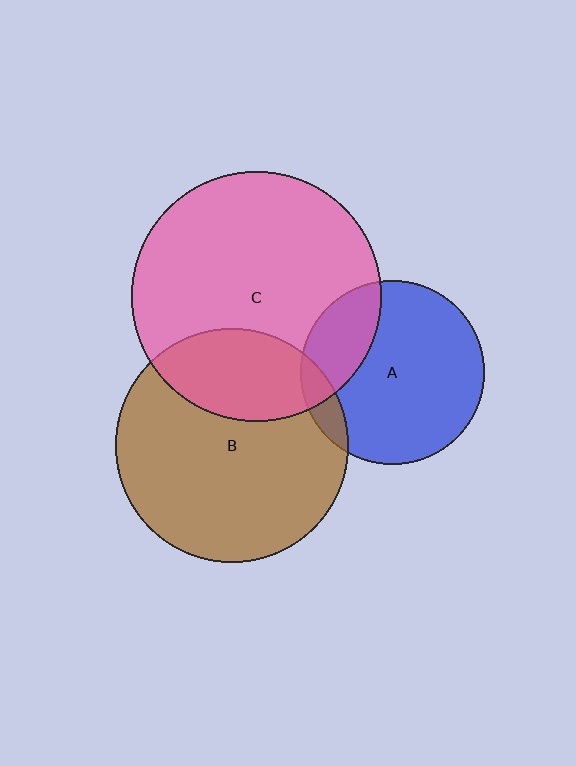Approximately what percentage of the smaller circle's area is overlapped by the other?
Approximately 25%.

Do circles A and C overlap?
Yes.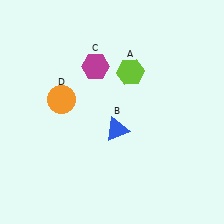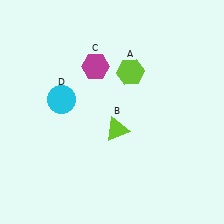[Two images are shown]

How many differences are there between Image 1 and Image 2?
There are 2 differences between the two images.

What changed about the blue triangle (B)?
In Image 1, B is blue. In Image 2, it changed to lime.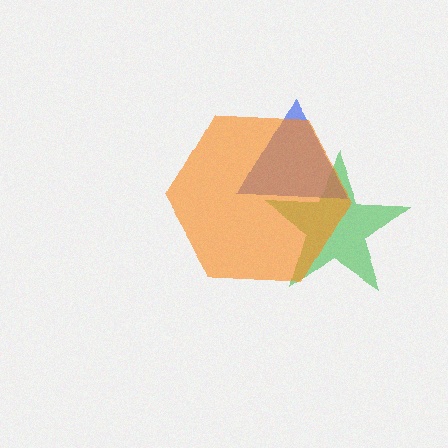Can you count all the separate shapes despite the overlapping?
Yes, there are 3 separate shapes.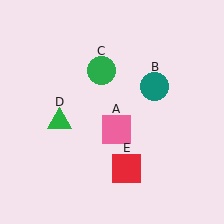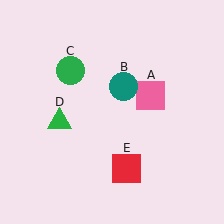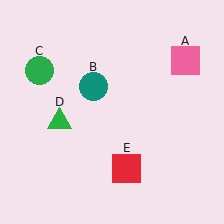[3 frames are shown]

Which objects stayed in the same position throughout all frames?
Green triangle (object D) and red square (object E) remained stationary.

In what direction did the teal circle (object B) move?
The teal circle (object B) moved left.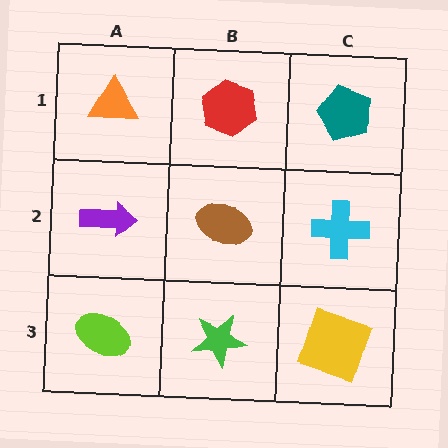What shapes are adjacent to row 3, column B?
A brown ellipse (row 2, column B), a lime ellipse (row 3, column A), a yellow square (row 3, column C).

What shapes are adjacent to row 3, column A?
A purple arrow (row 2, column A), a green star (row 3, column B).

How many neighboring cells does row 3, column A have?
2.